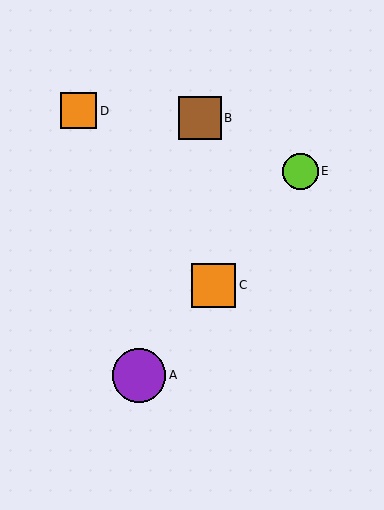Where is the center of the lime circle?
The center of the lime circle is at (300, 171).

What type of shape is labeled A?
Shape A is a purple circle.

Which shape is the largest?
The purple circle (labeled A) is the largest.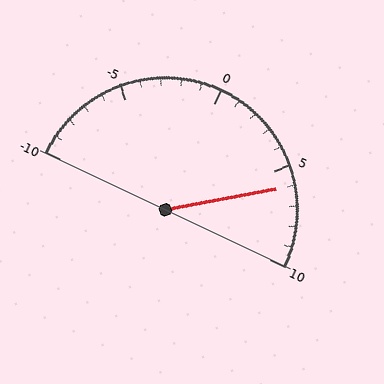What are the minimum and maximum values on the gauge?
The gauge ranges from -10 to 10.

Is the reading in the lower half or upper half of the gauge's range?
The reading is in the upper half of the range (-10 to 10).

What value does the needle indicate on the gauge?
The needle indicates approximately 6.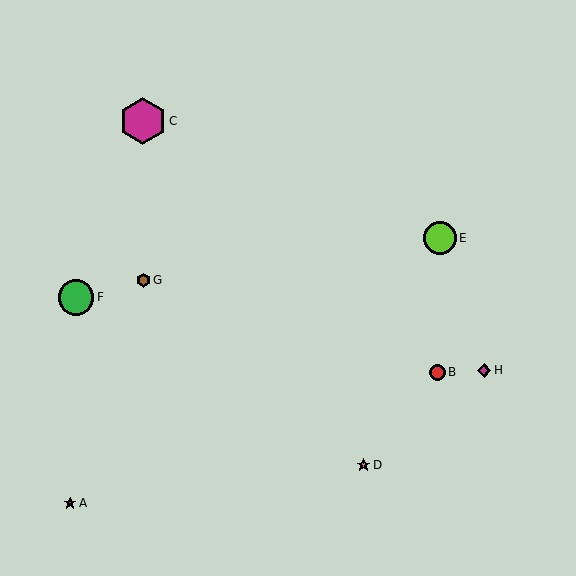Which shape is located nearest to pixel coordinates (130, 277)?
The brown hexagon (labeled G) at (143, 280) is nearest to that location.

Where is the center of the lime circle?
The center of the lime circle is at (440, 238).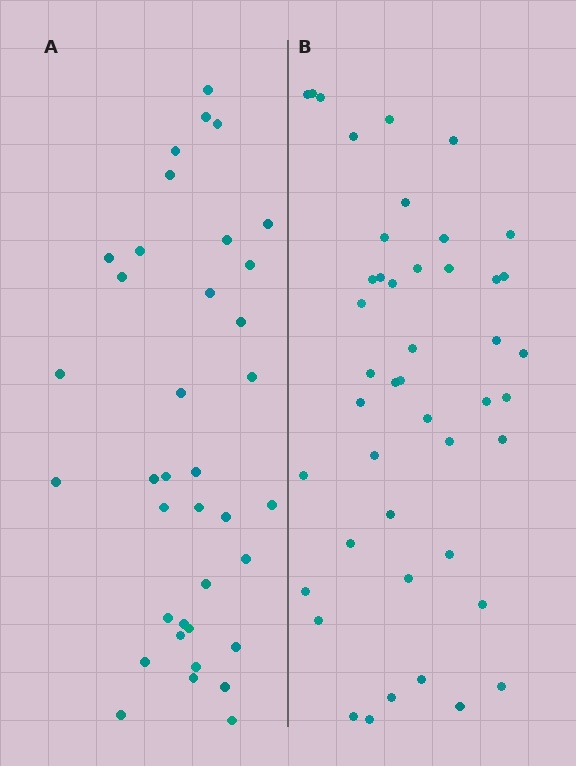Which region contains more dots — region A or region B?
Region B (the right region) has more dots.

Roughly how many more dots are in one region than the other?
Region B has roughly 8 or so more dots than region A.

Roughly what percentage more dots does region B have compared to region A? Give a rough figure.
About 20% more.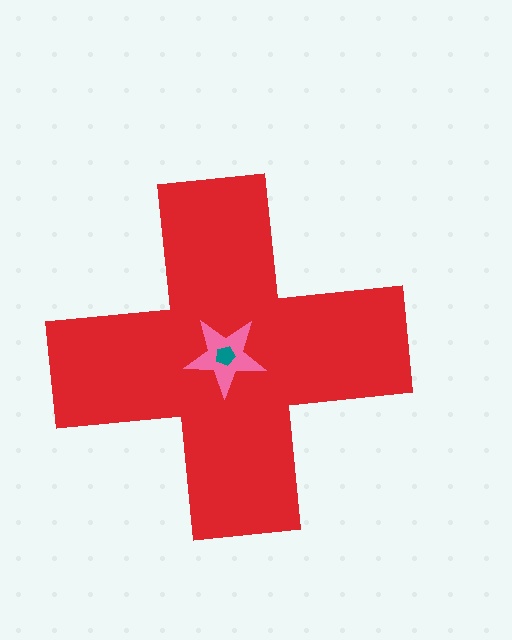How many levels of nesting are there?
3.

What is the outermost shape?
The red cross.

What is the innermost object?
The teal pentagon.